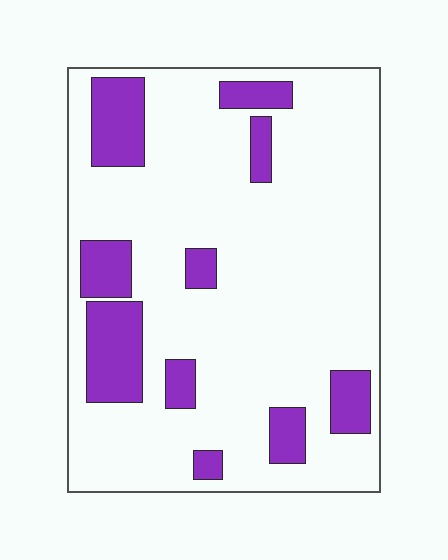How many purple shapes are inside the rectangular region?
10.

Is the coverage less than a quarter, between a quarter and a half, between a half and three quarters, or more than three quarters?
Less than a quarter.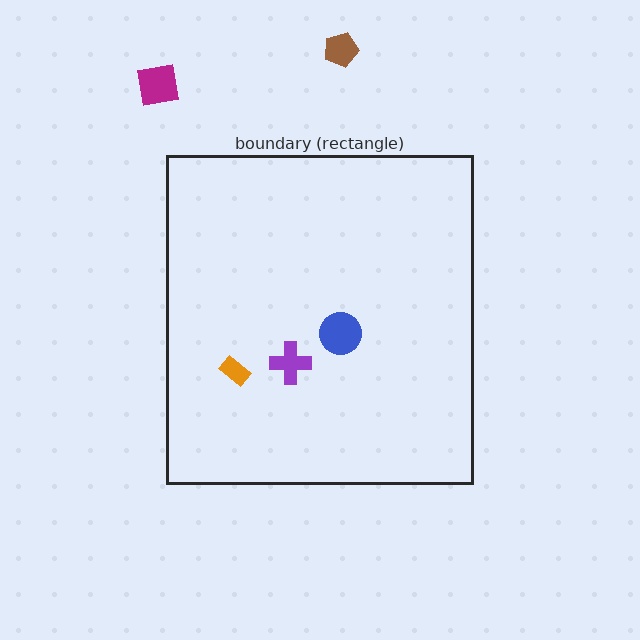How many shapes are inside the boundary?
3 inside, 2 outside.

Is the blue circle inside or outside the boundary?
Inside.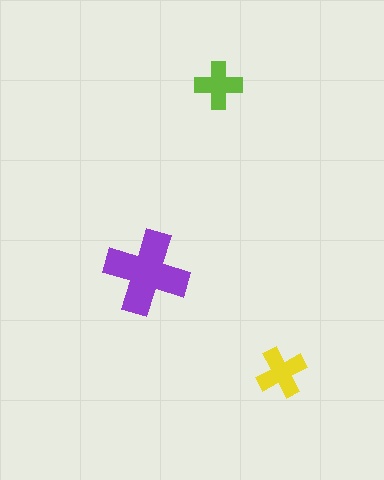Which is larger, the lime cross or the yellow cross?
The yellow one.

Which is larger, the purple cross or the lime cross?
The purple one.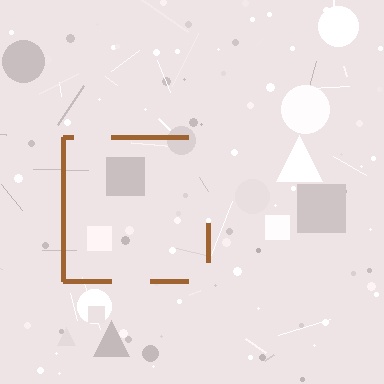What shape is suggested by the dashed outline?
The dashed outline suggests a square.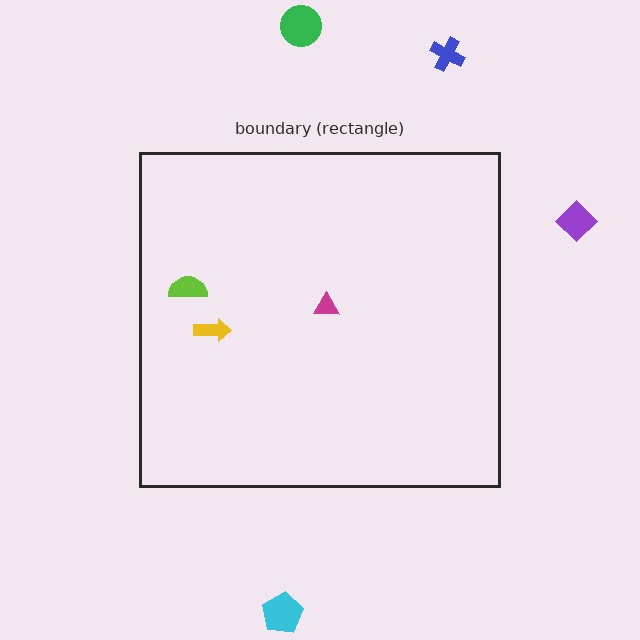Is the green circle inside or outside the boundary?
Outside.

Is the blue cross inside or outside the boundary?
Outside.